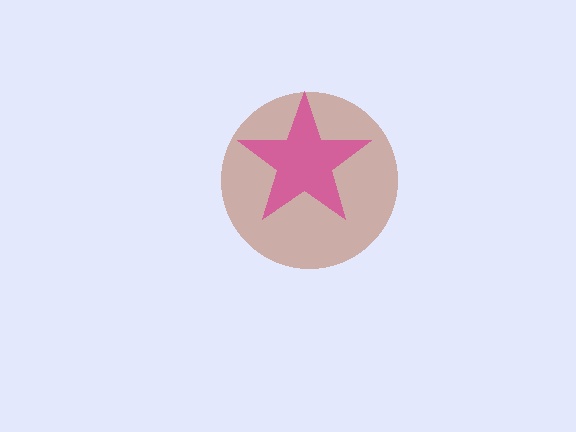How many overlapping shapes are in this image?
There are 2 overlapping shapes in the image.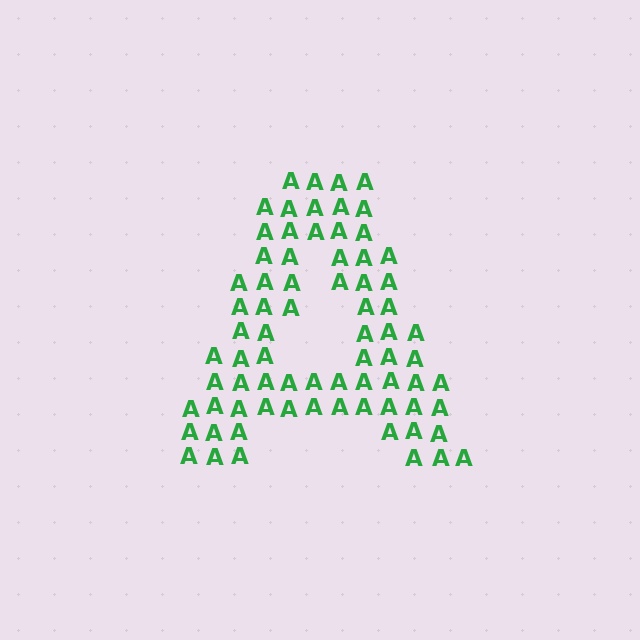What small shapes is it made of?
It is made of small letter A's.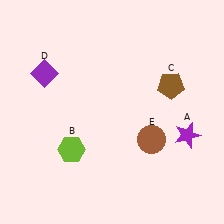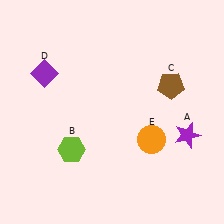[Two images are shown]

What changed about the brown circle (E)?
In Image 1, E is brown. In Image 2, it changed to orange.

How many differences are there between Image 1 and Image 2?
There is 1 difference between the two images.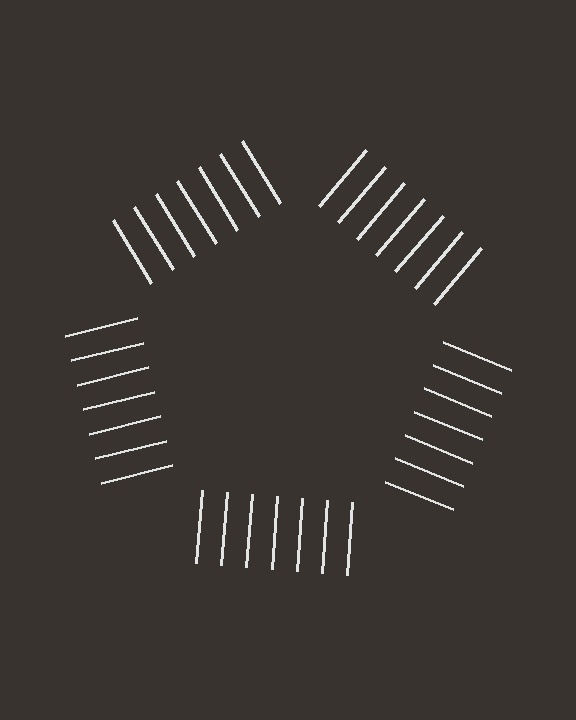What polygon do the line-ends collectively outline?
An illusory pentagon — the line segments terminate on its edges but no continuous stroke is drawn.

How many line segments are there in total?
35 — 7 along each of the 5 edges.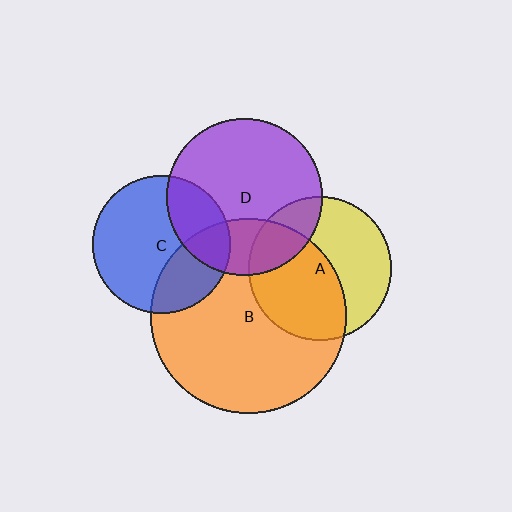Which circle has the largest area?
Circle B (orange).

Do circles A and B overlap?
Yes.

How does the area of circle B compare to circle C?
Approximately 2.0 times.